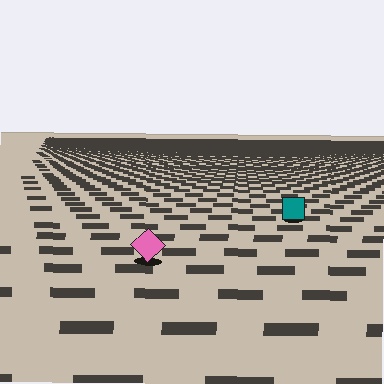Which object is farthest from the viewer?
The teal square is farthest from the viewer. It appears smaller and the ground texture around it is denser.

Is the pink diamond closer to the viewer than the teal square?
Yes. The pink diamond is closer — you can tell from the texture gradient: the ground texture is coarser near it.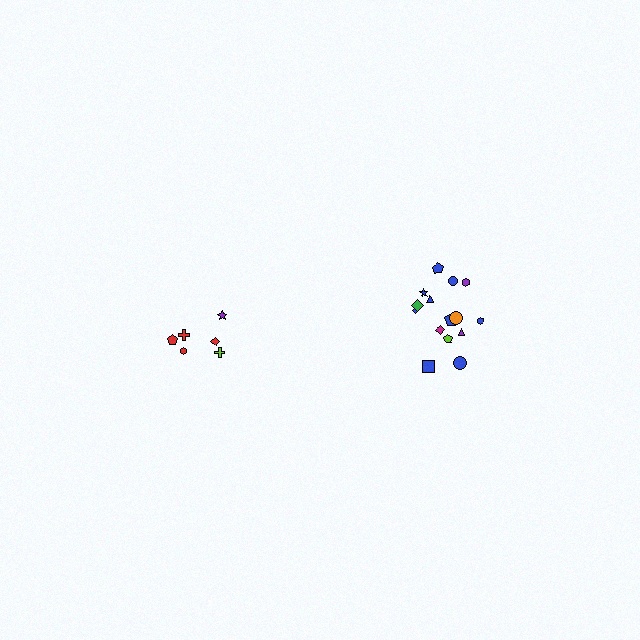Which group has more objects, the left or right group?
The right group.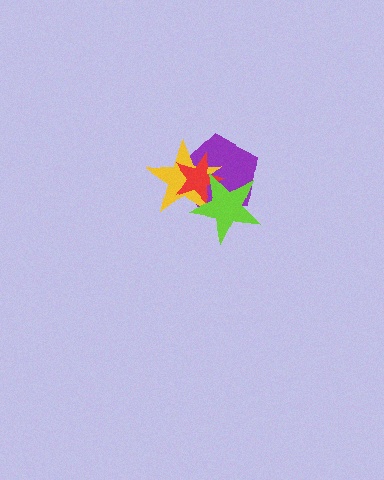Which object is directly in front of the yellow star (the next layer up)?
The red star is directly in front of the yellow star.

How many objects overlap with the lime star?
3 objects overlap with the lime star.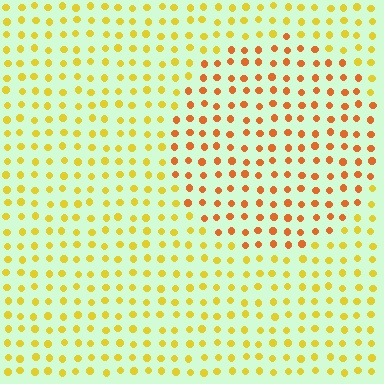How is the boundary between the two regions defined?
The boundary is defined purely by a slight shift in hue (about 33 degrees). Spacing, size, and orientation are identical on both sides.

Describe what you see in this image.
The image is filled with small yellow elements in a uniform arrangement. A circle-shaped region is visible where the elements are tinted to a slightly different hue, forming a subtle color boundary.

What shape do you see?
I see a circle.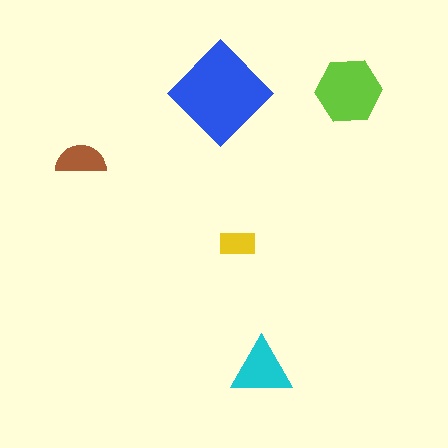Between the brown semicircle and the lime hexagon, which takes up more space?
The lime hexagon.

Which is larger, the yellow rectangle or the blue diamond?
The blue diamond.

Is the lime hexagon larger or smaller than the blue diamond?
Smaller.